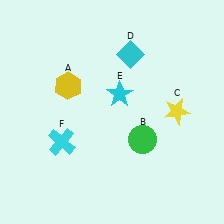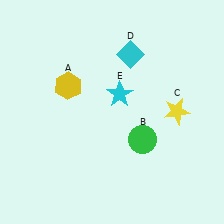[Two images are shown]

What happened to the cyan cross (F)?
The cyan cross (F) was removed in Image 2. It was in the bottom-left area of Image 1.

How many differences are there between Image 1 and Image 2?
There is 1 difference between the two images.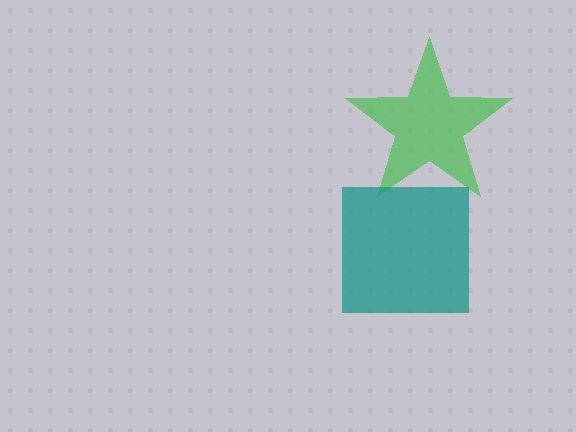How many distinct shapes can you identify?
There are 2 distinct shapes: a green star, a teal square.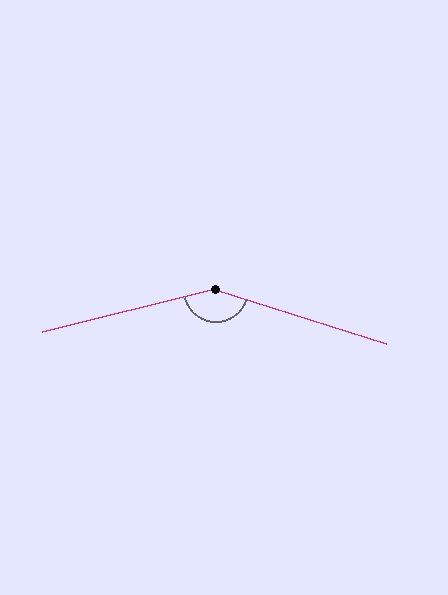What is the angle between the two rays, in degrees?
Approximately 149 degrees.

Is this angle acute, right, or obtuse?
It is obtuse.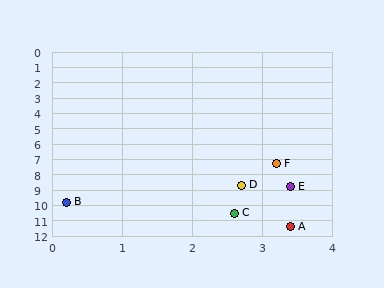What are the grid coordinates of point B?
Point B is at approximately (0.2, 9.8).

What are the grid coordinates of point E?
Point E is at approximately (3.4, 8.8).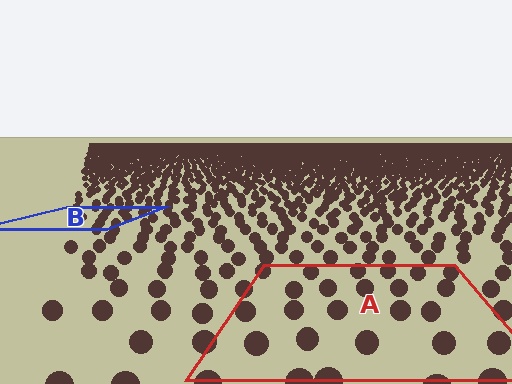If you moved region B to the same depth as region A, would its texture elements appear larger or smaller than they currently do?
They would appear larger. At a closer depth, the same texture elements are projected at a bigger on-screen size.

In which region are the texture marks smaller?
The texture marks are smaller in region B, because it is farther away.